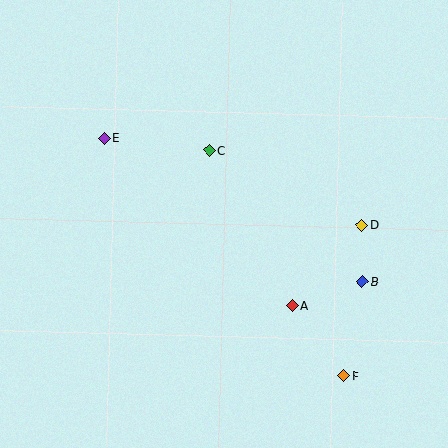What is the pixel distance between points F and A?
The distance between F and A is 88 pixels.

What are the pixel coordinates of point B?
Point B is at (362, 281).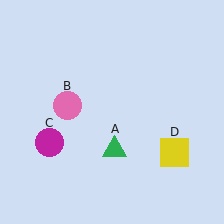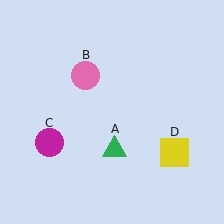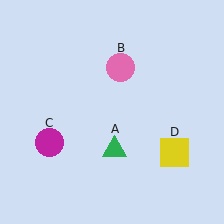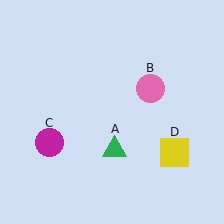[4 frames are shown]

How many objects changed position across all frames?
1 object changed position: pink circle (object B).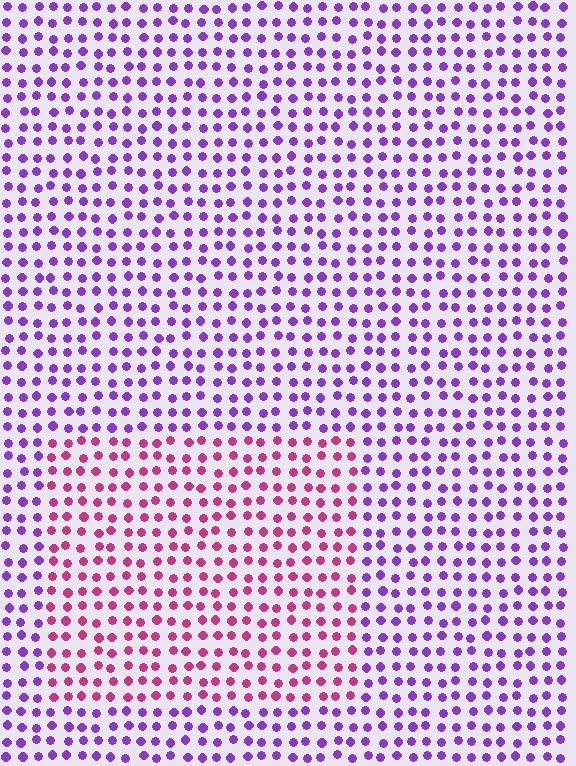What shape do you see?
I see a rectangle.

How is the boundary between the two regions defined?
The boundary is defined purely by a slight shift in hue (about 50 degrees). Spacing, size, and orientation are identical on both sides.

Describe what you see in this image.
The image is filled with small purple elements in a uniform arrangement. A rectangle-shaped region is visible where the elements are tinted to a slightly different hue, forming a subtle color boundary.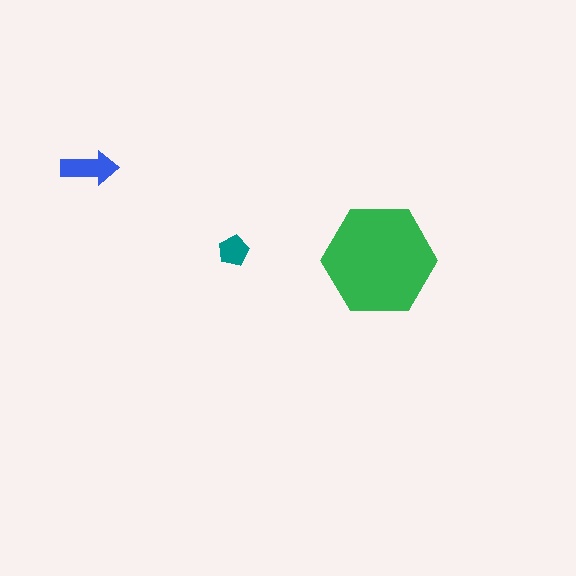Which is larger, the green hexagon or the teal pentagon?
The green hexagon.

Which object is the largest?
The green hexagon.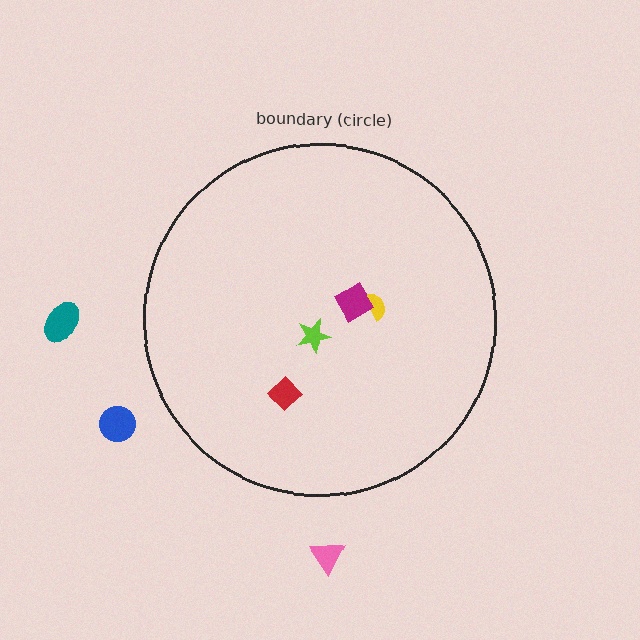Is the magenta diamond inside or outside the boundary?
Inside.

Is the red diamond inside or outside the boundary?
Inside.